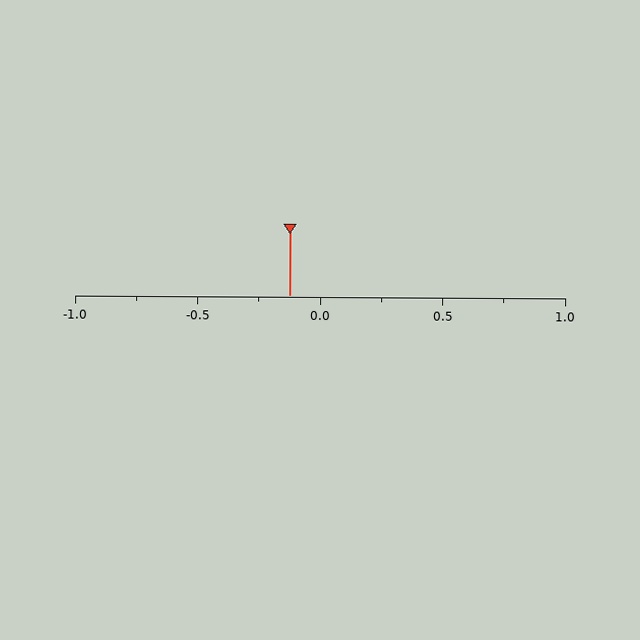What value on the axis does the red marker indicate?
The marker indicates approximately -0.12.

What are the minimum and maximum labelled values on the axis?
The axis runs from -1.0 to 1.0.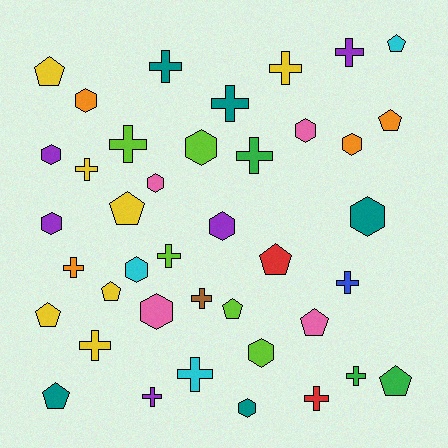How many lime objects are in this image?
There are 5 lime objects.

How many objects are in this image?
There are 40 objects.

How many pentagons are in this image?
There are 11 pentagons.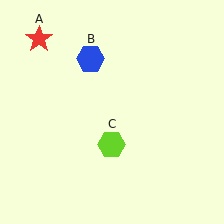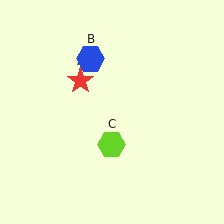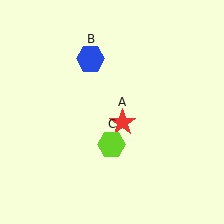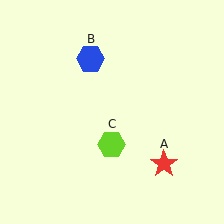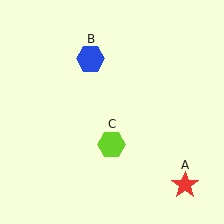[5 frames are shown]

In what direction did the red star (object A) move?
The red star (object A) moved down and to the right.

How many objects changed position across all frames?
1 object changed position: red star (object A).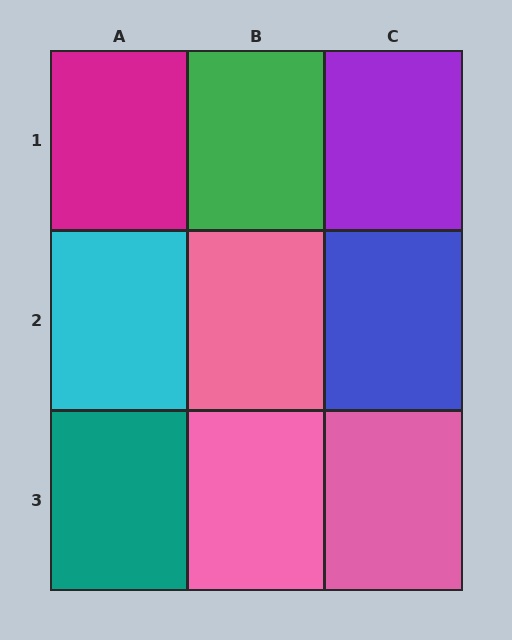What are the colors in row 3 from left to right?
Teal, pink, pink.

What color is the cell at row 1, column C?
Purple.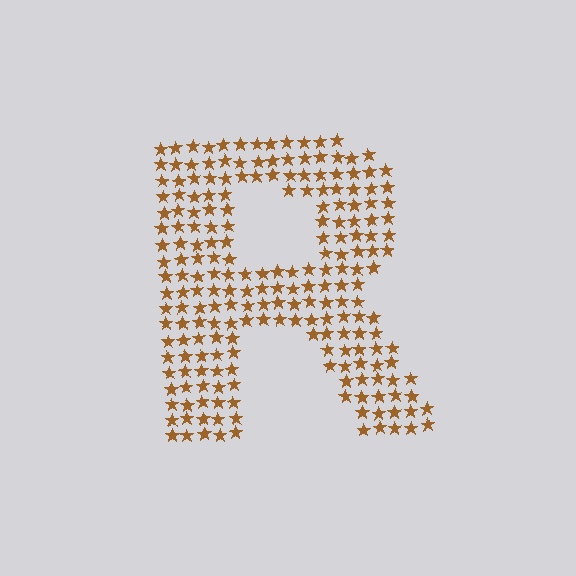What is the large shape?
The large shape is the letter R.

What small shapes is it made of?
It is made of small stars.